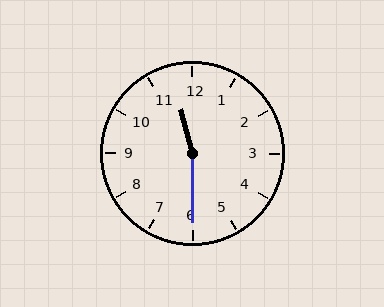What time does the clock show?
11:30.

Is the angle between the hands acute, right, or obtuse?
It is obtuse.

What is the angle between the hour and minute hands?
Approximately 165 degrees.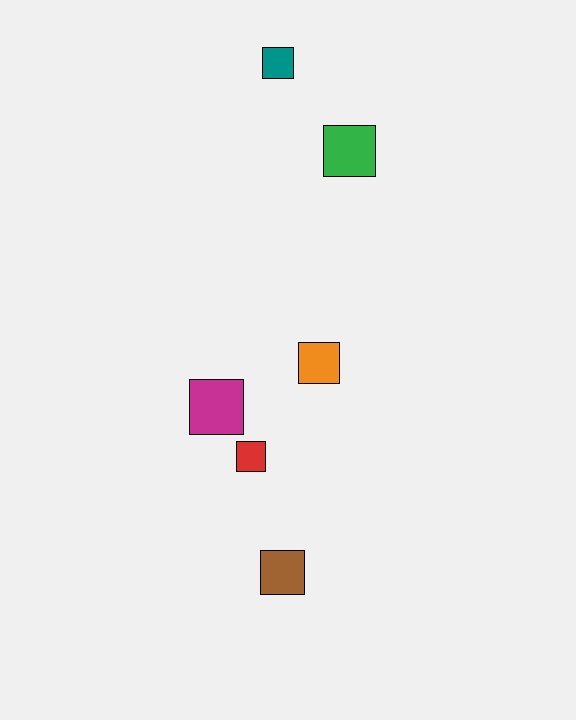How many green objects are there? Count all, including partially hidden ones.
There is 1 green object.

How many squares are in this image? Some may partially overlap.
There are 6 squares.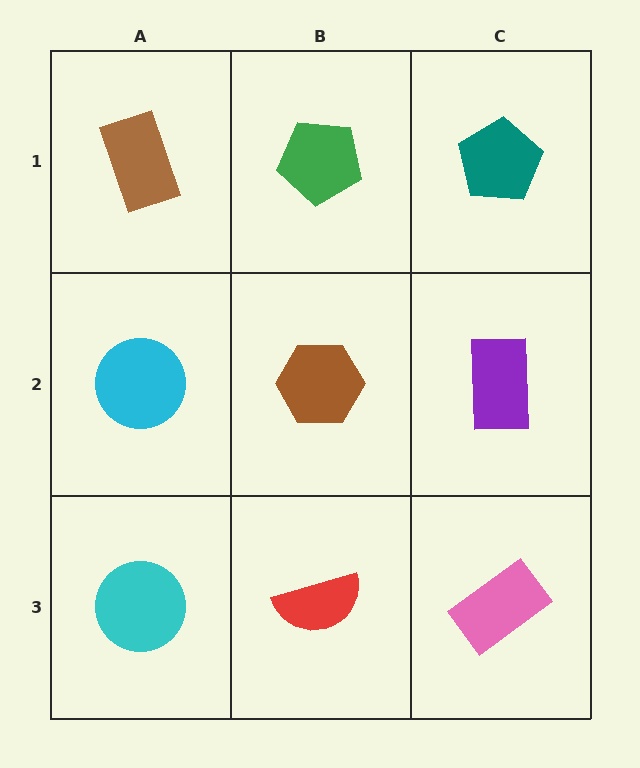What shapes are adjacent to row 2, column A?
A brown rectangle (row 1, column A), a cyan circle (row 3, column A), a brown hexagon (row 2, column B).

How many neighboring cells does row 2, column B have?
4.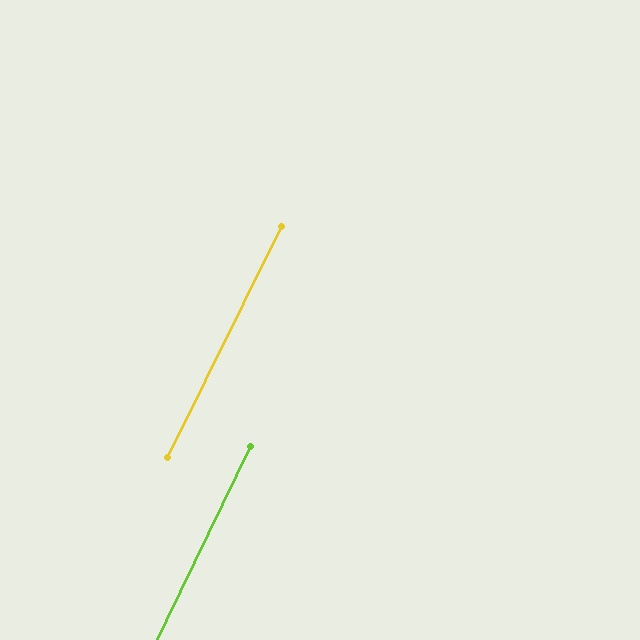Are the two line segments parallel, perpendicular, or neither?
Parallel — their directions differ by only 0.5°.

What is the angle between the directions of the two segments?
Approximately 1 degree.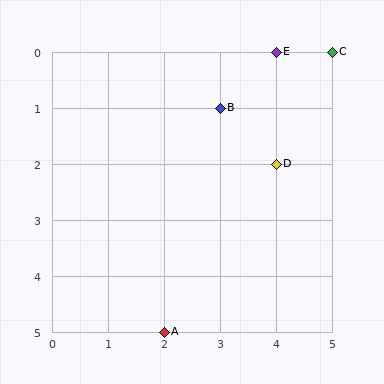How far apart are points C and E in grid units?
Points C and E are 1 column apart.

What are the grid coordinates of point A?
Point A is at grid coordinates (2, 5).